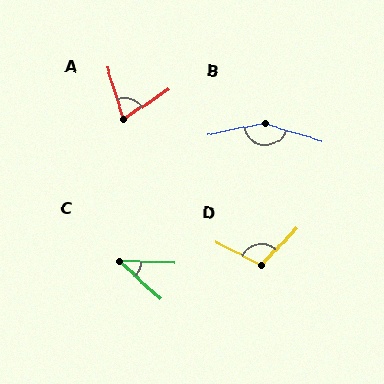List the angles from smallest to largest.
C (41°), A (74°), D (106°), B (151°).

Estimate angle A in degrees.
Approximately 74 degrees.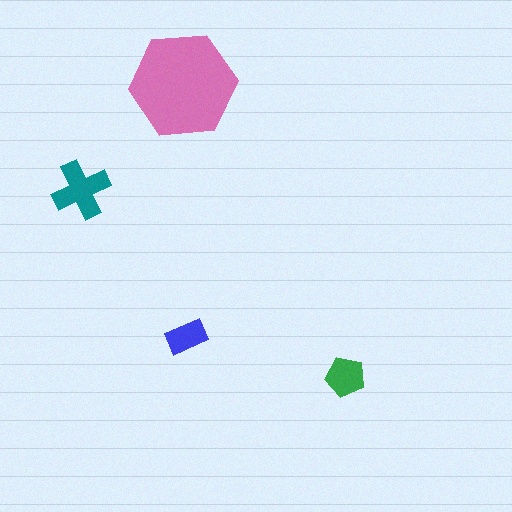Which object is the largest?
The pink hexagon.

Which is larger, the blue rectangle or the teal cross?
The teal cross.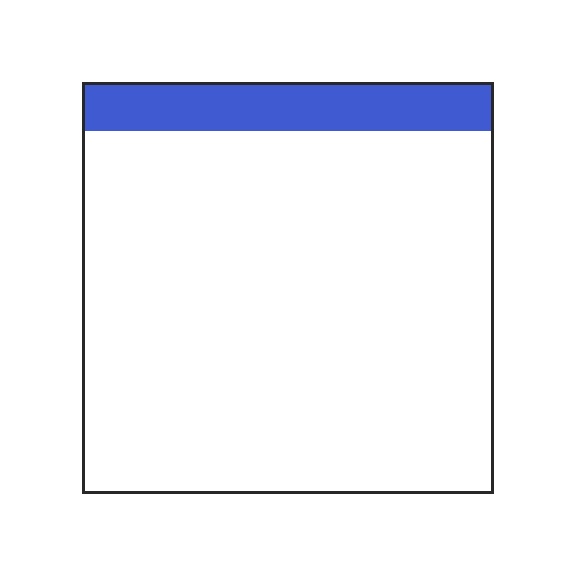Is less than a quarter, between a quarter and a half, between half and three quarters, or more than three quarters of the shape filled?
Less than a quarter.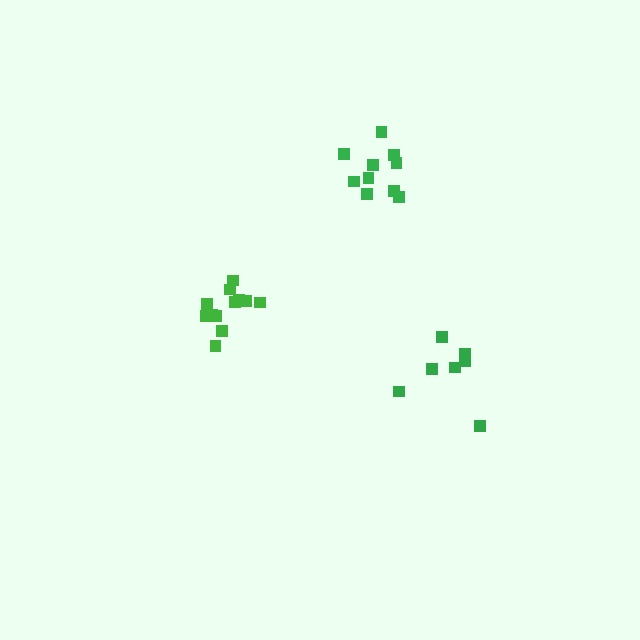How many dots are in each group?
Group 1: 12 dots, Group 2: 7 dots, Group 3: 10 dots (29 total).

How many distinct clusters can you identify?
There are 3 distinct clusters.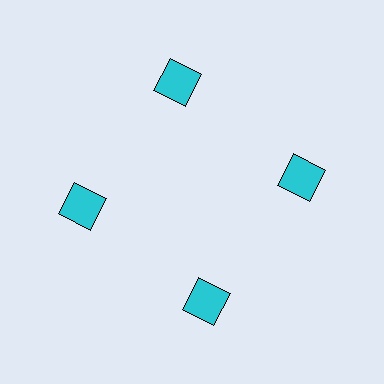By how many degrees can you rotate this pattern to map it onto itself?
The pattern maps onto itself every 90 degrees of rotation.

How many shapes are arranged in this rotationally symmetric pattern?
There are 4 shapes, arranged in 4 groups of 1.